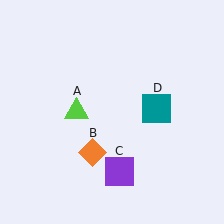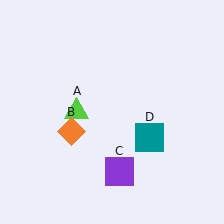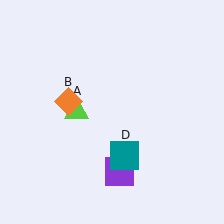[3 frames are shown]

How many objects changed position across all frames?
2 objects changed position: orange diamond (object B), teal square (object D).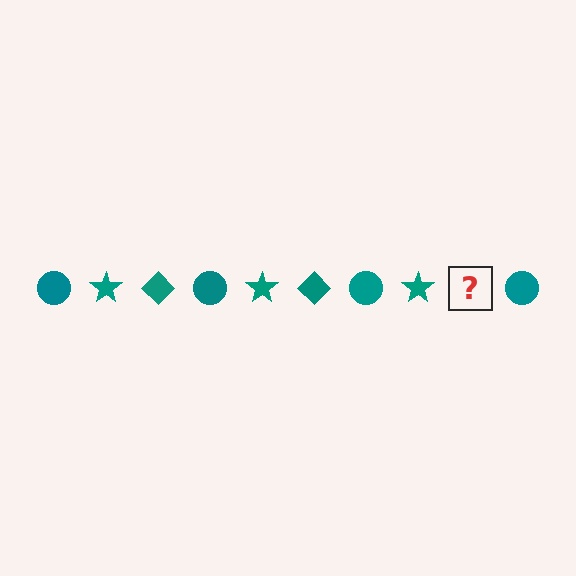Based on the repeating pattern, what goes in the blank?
The blank should be a teal diamond.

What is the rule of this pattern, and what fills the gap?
The rule is that the pattern cycles through circle, star, diamond shapes in teal. The gap should be filled with a teal diamond.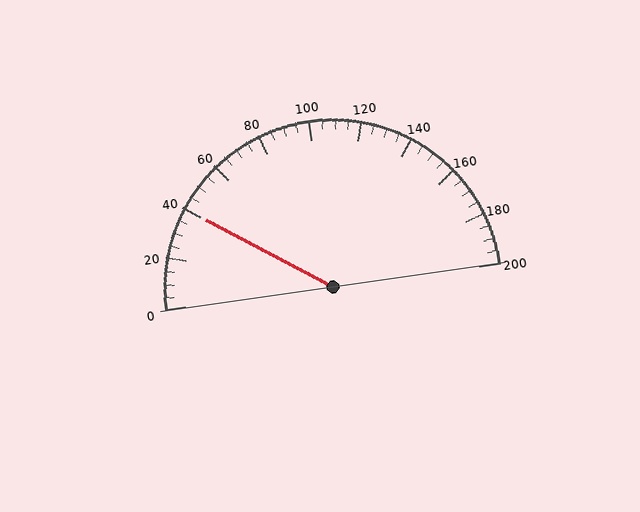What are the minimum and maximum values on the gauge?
The gauge ranges from 0 to 200.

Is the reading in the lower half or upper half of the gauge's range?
The reading is in the lower half of the range (0 to 200).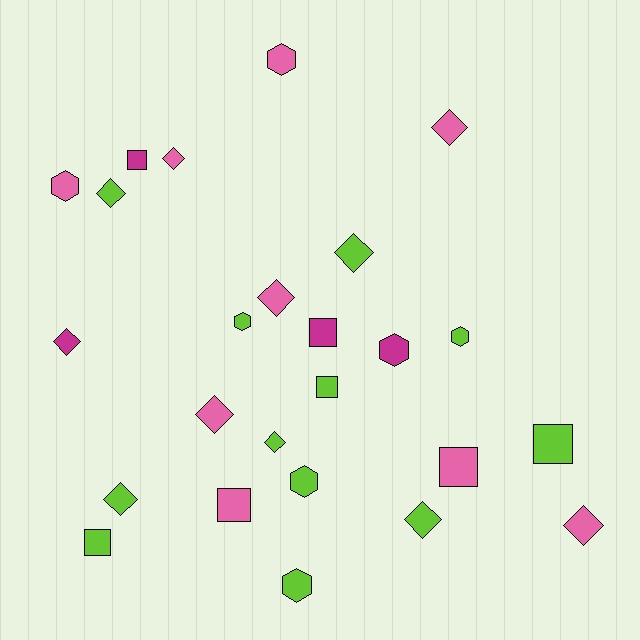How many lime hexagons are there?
There are 4 lime hexagons.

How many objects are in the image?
There are 25 objects.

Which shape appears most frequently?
Diamond, with 11 objects.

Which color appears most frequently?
Lime, with 12 objects.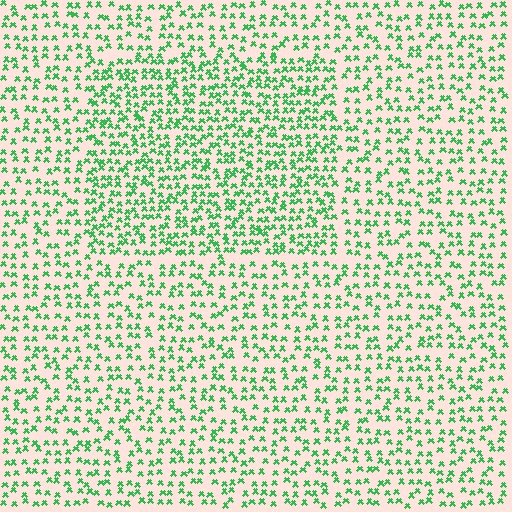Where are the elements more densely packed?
The elements are more densely packed inside the rectangle boundary.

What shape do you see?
I see a rectangle.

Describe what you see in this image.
The image contains small green elements arranged at two different densities. A rectangle-shaped region is visible where the elements are more densely packed than the surrounding area.